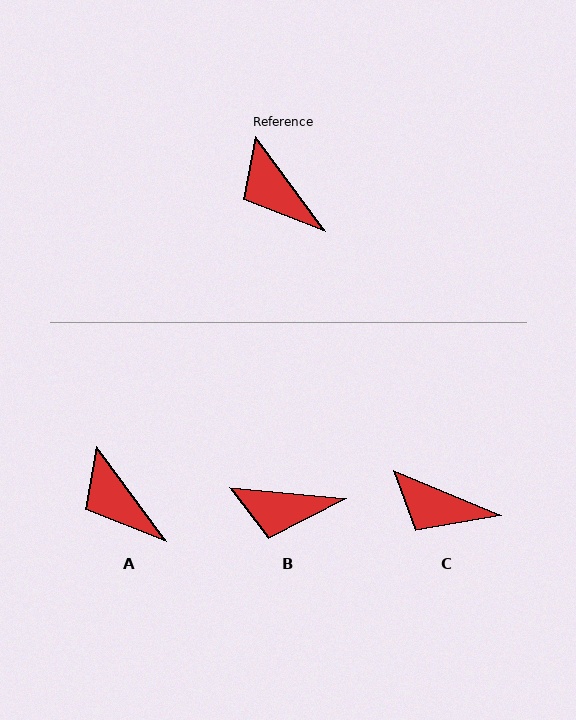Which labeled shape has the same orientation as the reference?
A.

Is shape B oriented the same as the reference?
No, it is off by about 48 degrees.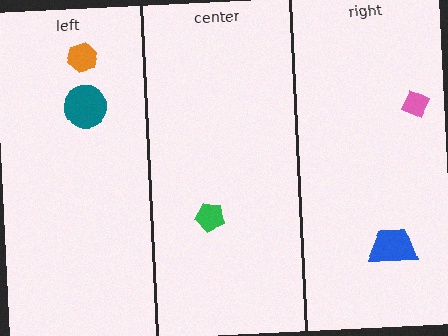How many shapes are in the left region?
2.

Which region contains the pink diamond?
The right region.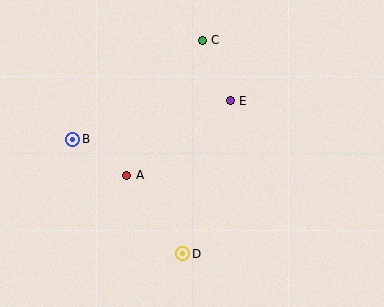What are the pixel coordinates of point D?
Point D is at (183, 254).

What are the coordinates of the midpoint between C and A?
The midpoint between C and A is at (165, 108).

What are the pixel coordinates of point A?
Point A is at (127, 175).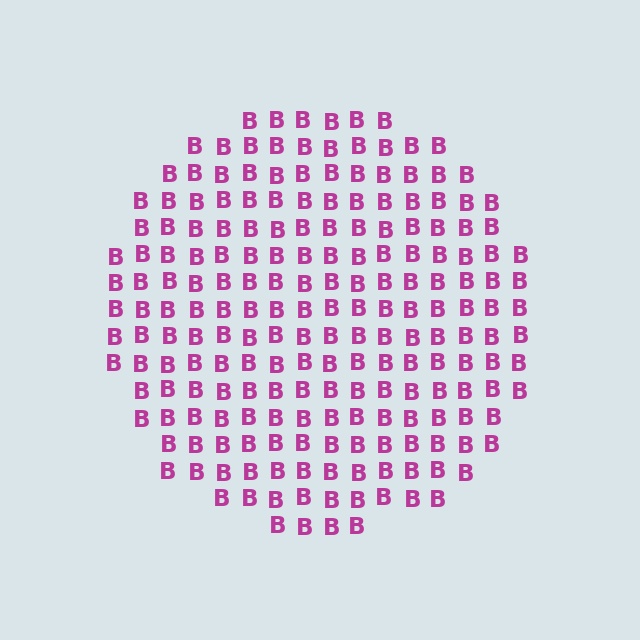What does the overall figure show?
The overall figure shows a circle.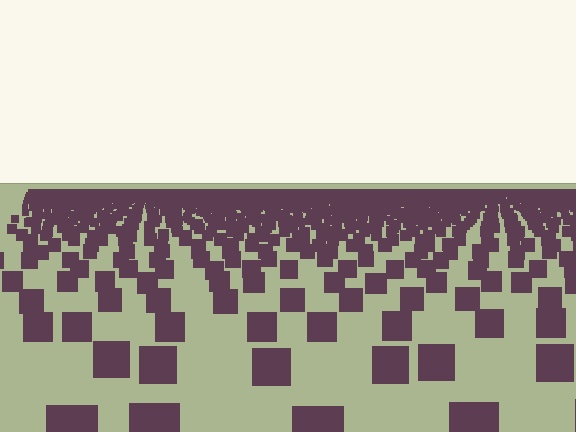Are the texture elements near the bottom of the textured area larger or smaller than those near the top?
Larger. Near the bottom, elements are closer to the viewer and appear at a bigger on-screen size.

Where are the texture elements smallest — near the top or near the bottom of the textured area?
Near the top.